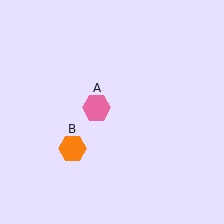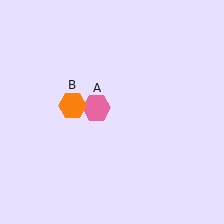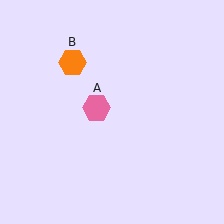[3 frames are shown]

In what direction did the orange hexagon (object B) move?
The orange hexagon (object B) moved up.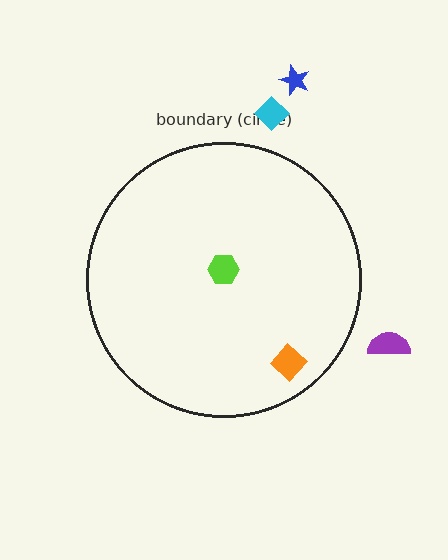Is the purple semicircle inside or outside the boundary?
Outside.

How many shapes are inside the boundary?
2 inside, 3 outside.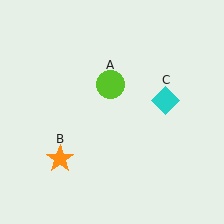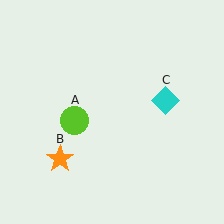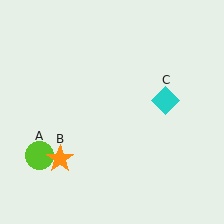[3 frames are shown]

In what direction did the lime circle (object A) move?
The lime circle (object A) moved down and to the left.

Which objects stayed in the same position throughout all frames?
Orange star (object B) and cyan diamond (object C) remained stationary.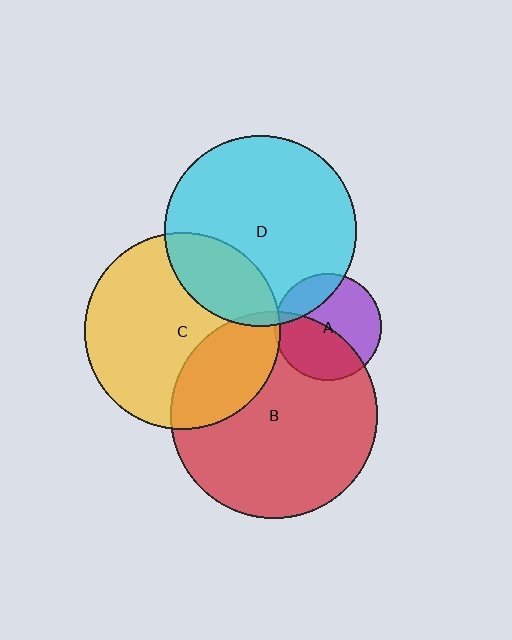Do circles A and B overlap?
Yes.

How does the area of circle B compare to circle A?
Approximately 3.8 times.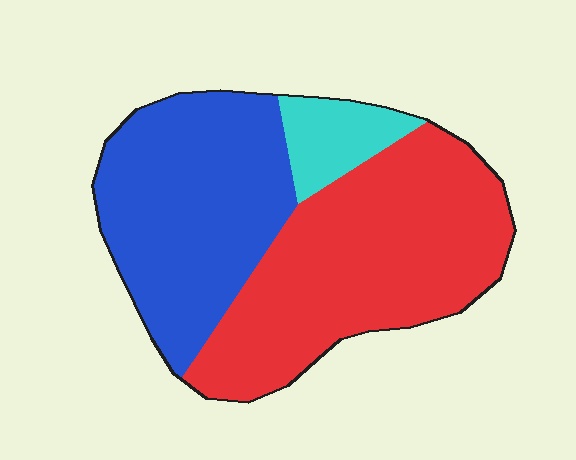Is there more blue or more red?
Red.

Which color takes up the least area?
Cyan, at roughly 10%.